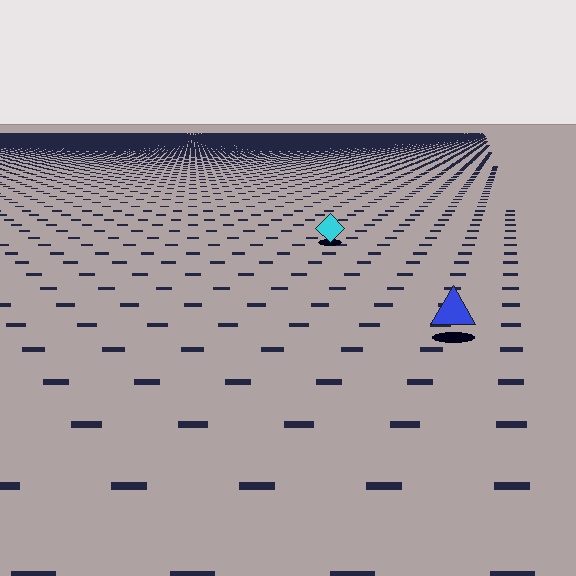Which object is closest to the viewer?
The blue triangle is closest. The texture marks near it are larger and more spread out.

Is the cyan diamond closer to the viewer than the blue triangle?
No. The blue triangle is closer — you can tell from the texture gradient: the ground texture is coarser near it.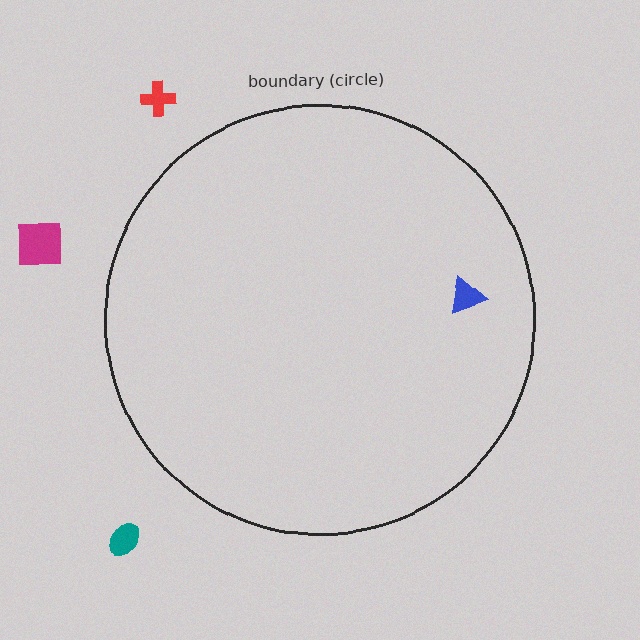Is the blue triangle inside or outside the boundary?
Inside.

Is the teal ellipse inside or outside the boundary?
Outside.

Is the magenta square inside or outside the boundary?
Outside.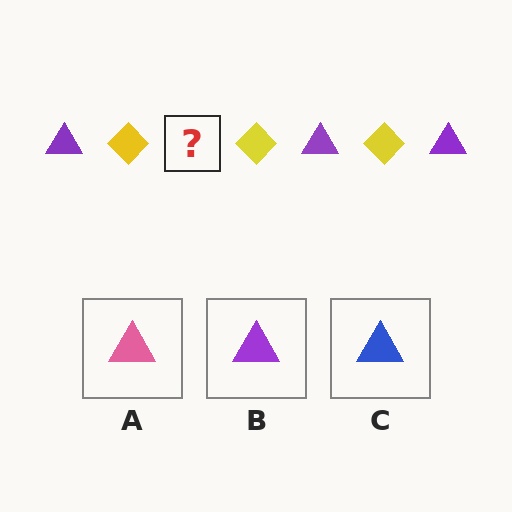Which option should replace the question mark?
Option B.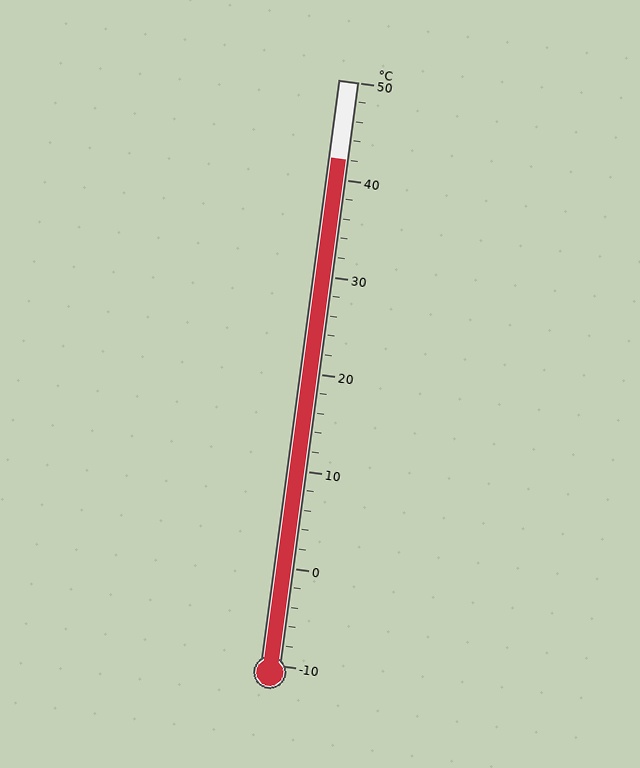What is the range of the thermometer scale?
The thermometer scale ranges from -10°C to 50°C.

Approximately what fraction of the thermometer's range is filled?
The thermometer is filled to approximately 85% of its range.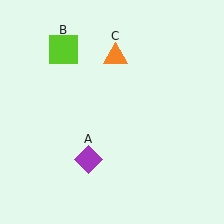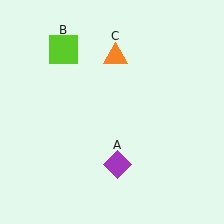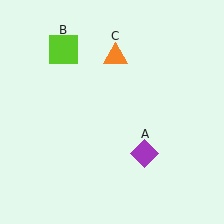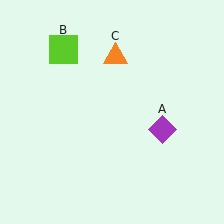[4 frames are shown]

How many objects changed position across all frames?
1 object changed position: purple diamond (object A).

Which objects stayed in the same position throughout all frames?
Lime square (object B) and orange triangle (object C) remained stationary.